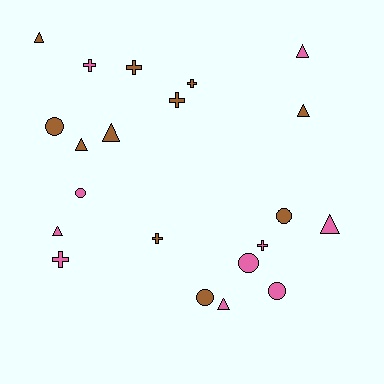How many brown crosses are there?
There are 4 brown crosses.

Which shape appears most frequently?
Triangle, with 8 objects.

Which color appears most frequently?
Brown, with 11 objects.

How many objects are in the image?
There are 21 objects.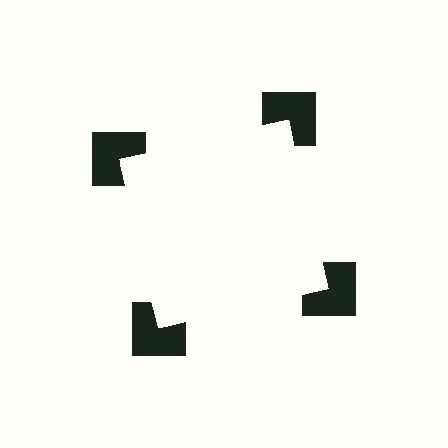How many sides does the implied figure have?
4 sides.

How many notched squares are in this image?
There are 4 — one at each vertex of the illusory square.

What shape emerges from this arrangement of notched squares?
An illusory square — its edges are inferred from the aligned wedge cuts in the notched squares, not physically drawn.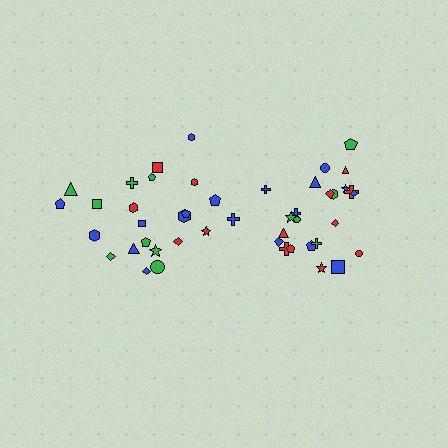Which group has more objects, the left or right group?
The right group.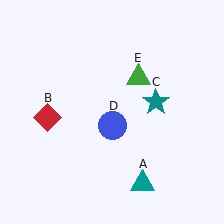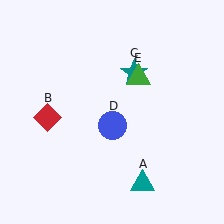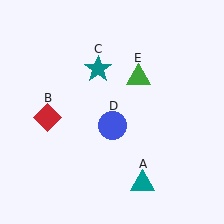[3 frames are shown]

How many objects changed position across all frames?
1 object changed position: teal star (object C).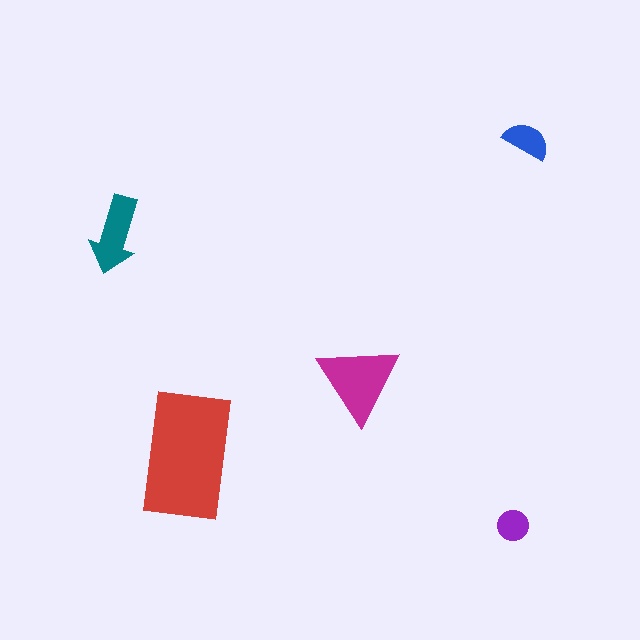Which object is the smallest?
The purple circle.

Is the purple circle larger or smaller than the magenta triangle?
Smaller.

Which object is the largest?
The red rectangle.